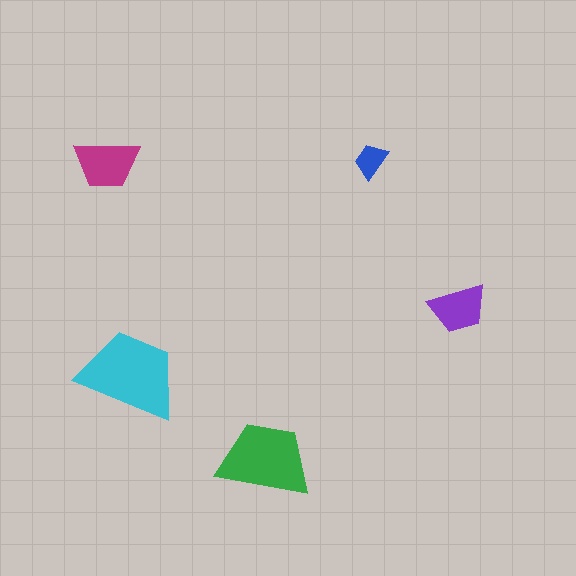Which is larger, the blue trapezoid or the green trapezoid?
The green one.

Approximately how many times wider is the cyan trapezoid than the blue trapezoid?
About 3 times wider.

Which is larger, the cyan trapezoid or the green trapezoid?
The cyan one.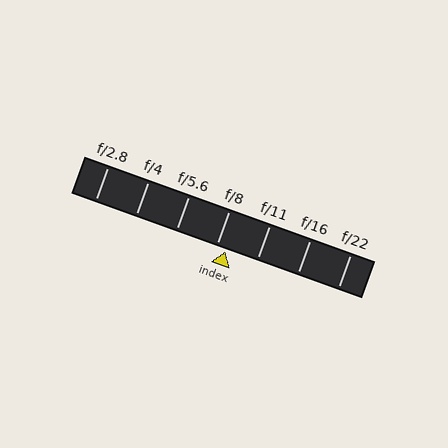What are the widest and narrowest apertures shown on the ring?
The widest aperture shown is f/2.8 and the narrowest is f/22.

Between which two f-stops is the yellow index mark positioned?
The index mark is between f/8 and f/11.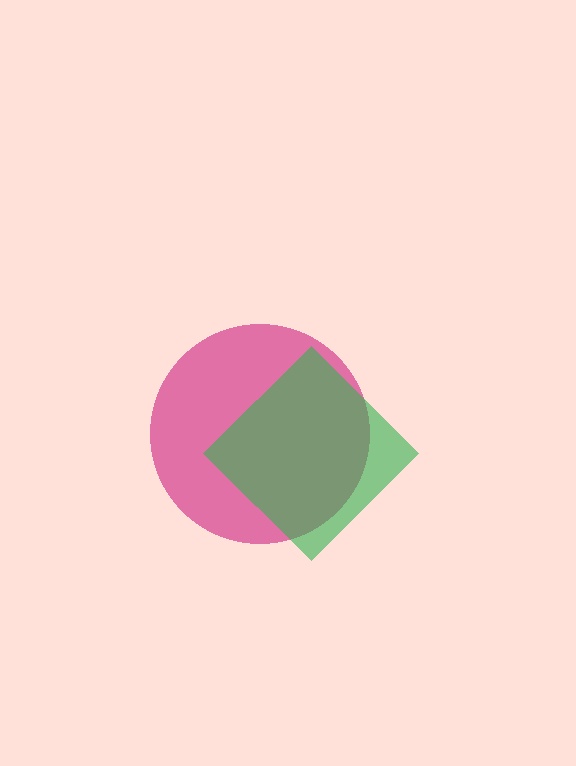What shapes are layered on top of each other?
The layered shapes are: a magenta circle, a green diamond.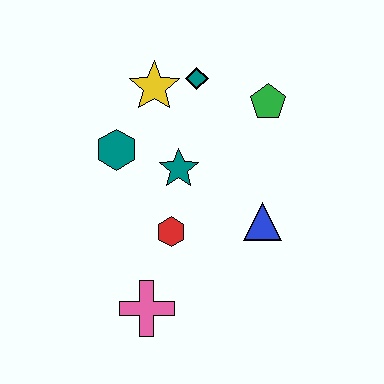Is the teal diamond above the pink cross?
Yes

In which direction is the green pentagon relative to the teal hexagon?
The green pentagon is to the right of the teal hexagon.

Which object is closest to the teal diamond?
The yellow star is closest to the teal diamond.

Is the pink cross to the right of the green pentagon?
No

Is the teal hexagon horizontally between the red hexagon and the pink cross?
No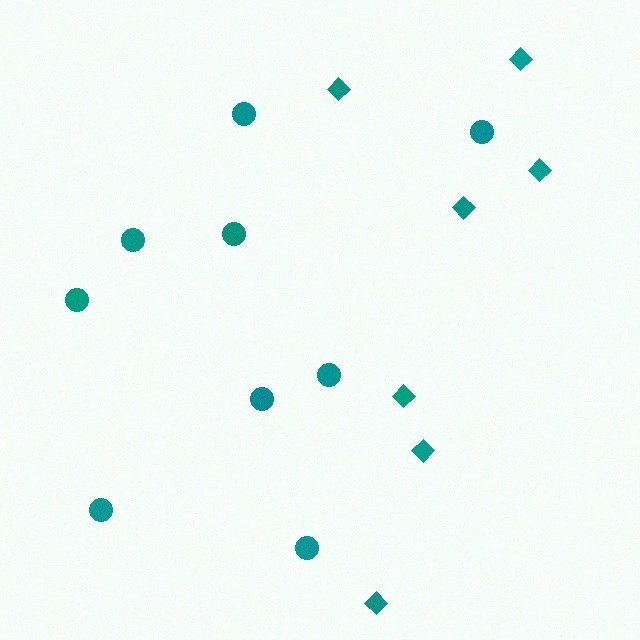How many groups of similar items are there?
There are 2 groups: one group of diamonds (7) and one group of circles (9).